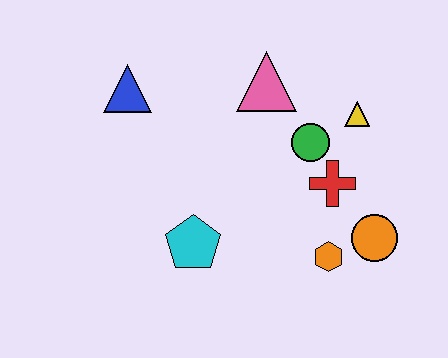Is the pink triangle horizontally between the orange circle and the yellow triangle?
No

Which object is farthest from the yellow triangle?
The blue triangle is farthest from the yellow triangle.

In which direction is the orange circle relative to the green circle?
The orange circle is below the green circle.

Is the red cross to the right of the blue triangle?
Yes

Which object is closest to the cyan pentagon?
The orange hexagon is closest to the cyan pentagon.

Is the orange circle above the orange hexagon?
Yes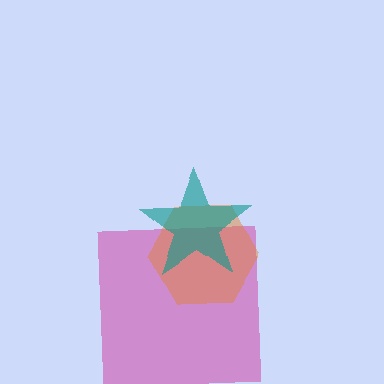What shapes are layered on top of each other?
The layered shapes are: a magenta square, an orange hexagon, a teal star.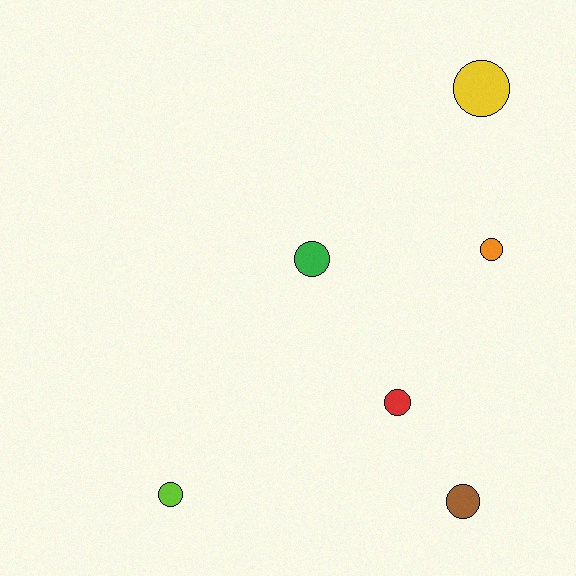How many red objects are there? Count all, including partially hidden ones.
There is 1 red object.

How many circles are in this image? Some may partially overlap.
There are 6 circles.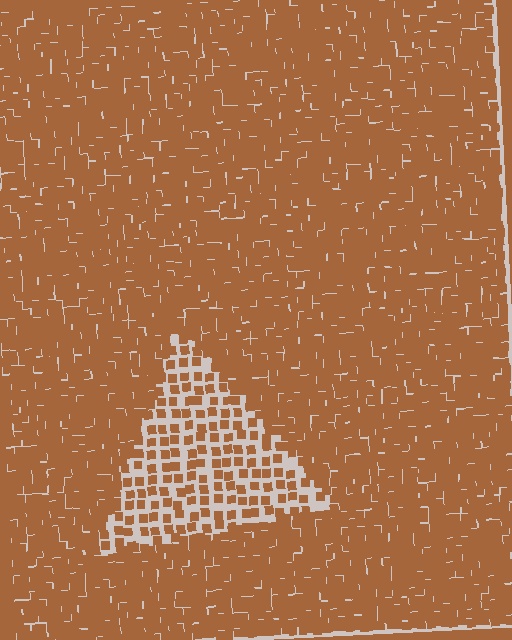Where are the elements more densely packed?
The elements are more densely packed outside the triangle boundary.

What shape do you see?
I see a triangle.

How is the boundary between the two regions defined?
The boundary is defined by a change in element density (approximately 2.5x ratio). All elements are the same color, size, and shape.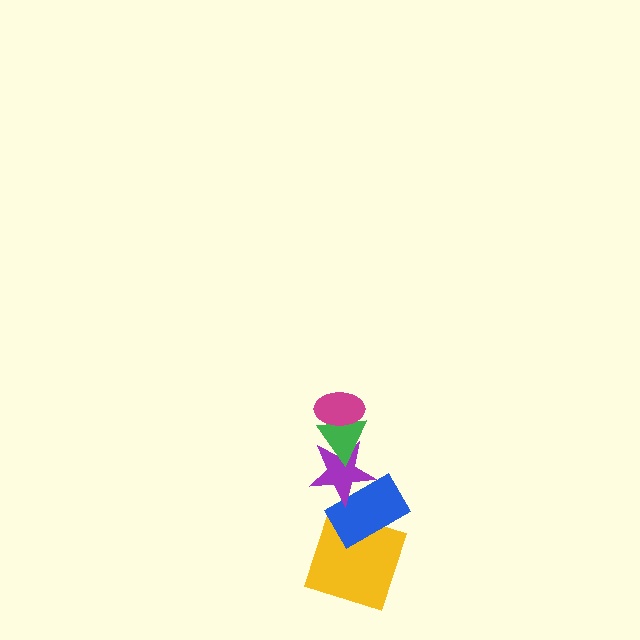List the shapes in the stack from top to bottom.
From top to bottom: the magenta ellipse, the green triangle, the purple star, the blue rectangle, the yellow square.